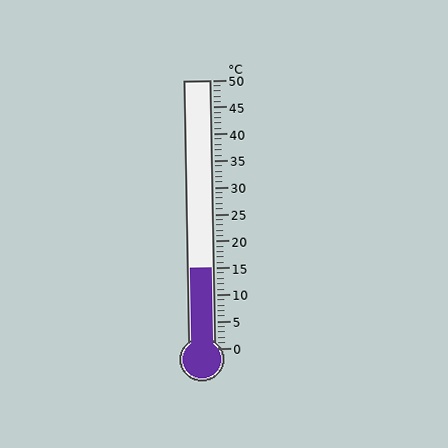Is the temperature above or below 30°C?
The temperature is below 30°C.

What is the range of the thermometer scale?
The thermometer scale ranges from 0°C to 50°C.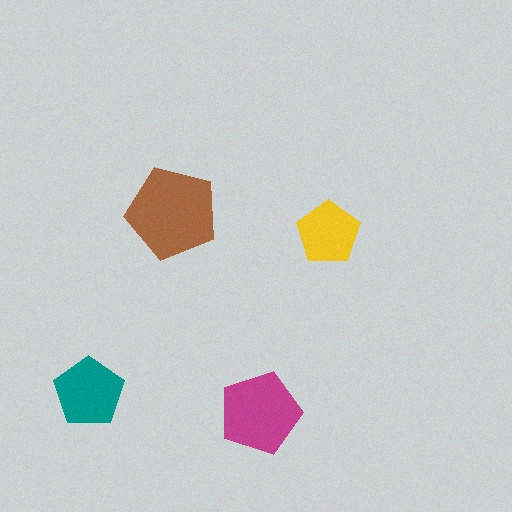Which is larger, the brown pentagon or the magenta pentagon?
The brown one.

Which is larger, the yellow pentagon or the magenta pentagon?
The magenta one.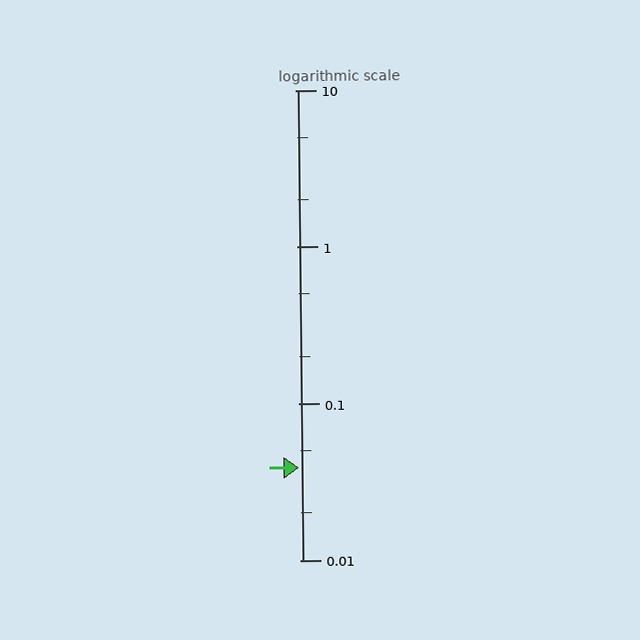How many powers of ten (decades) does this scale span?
The scale spans 3 decades, from 0.01 to 10.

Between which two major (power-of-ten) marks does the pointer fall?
The pointer is between 0.01 and 0.1.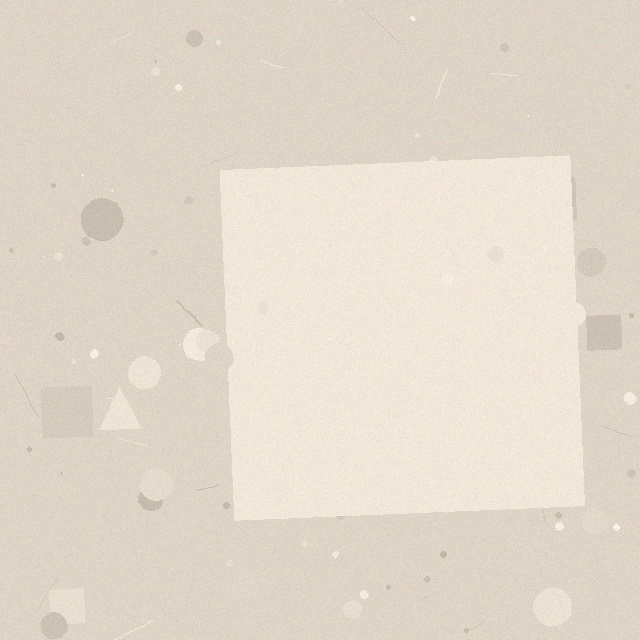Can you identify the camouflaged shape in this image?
The camouflaged shape is a square.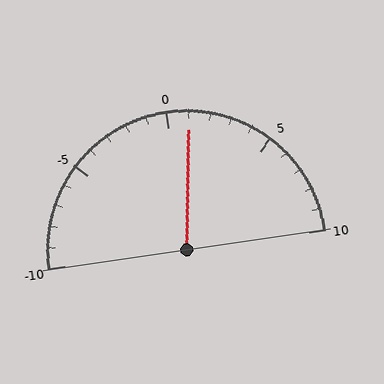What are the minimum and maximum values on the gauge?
The gauge ranges from -10 to 10.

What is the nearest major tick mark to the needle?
The nearest major tick mark is 0.